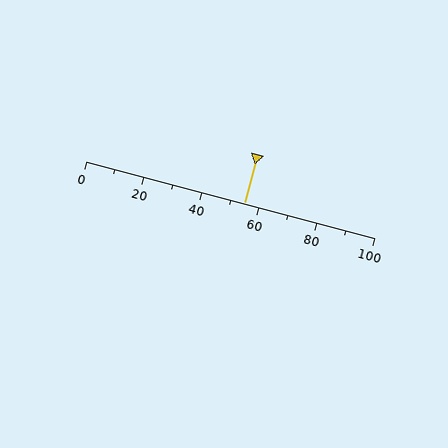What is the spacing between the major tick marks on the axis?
The major ticks are spaced 20 apart.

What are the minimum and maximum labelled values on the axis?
The axis runs from 0 to 100.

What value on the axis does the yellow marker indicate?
The marker indicates approximately 55.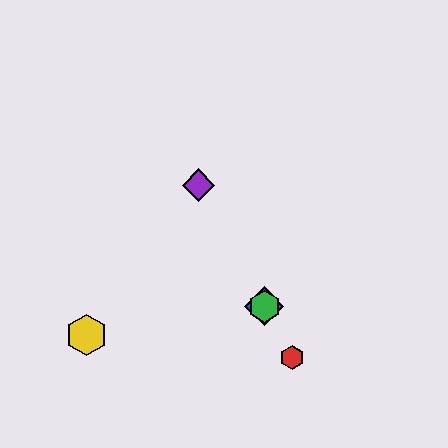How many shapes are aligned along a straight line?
4 shapes (the red hexagon, the blue diamond, the green hexagon, the purple diamond) are aligned along a straight line.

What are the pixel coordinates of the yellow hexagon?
The yellow hexagon is at (87, 335).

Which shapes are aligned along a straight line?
The red hexagon, the blue diamond, the green hexagon, the purple diamond are aligned along a straight line.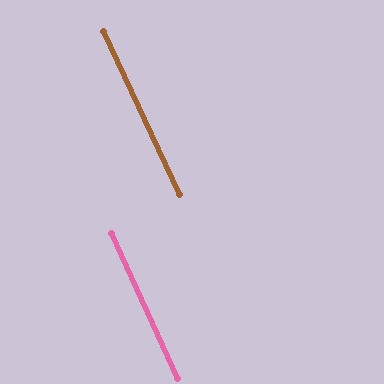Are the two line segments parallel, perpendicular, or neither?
Parallel — their directions differ by only 0.4°.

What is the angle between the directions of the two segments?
Approximately 0 degrees.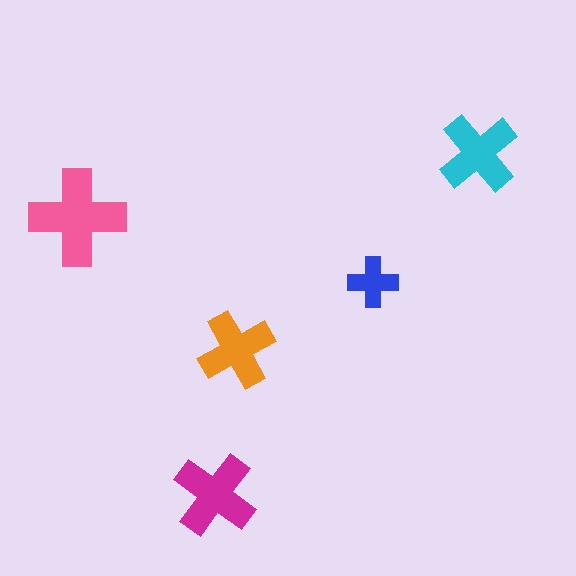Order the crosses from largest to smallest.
the pink one, the magenta one, the cyan one, the orange one, the blue one.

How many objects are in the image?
There are 5 objects in the image.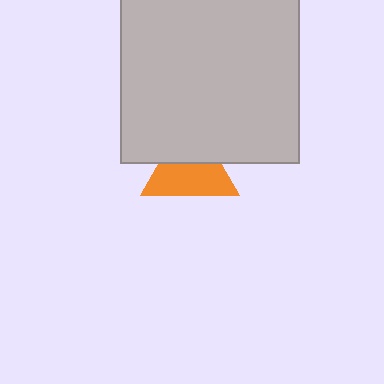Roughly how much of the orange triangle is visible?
About half of it is visible (roughly 60%).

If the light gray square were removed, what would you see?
You would see the complete orange triangle.